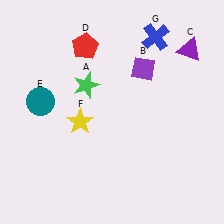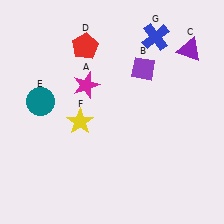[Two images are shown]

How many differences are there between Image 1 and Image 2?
There is 1 difference between the two images.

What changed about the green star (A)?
In Image 1, A is green. In Image 2, it changed to magenta.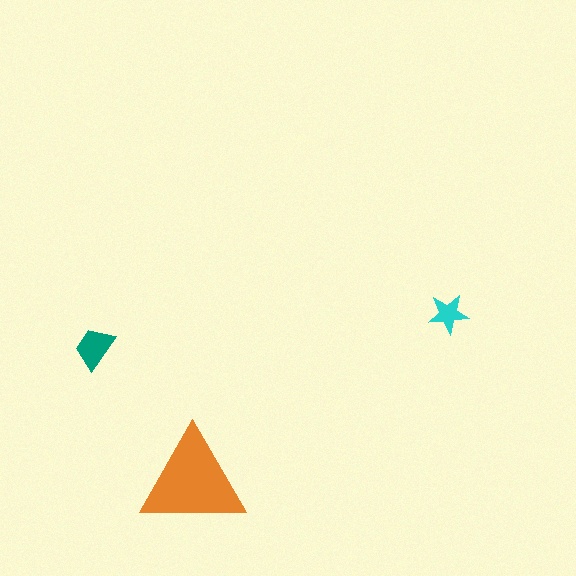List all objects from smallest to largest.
The cyan star, the teal trapezoid, the orange triangle.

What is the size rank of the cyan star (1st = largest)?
3rd.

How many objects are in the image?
There are 3 objects in the image.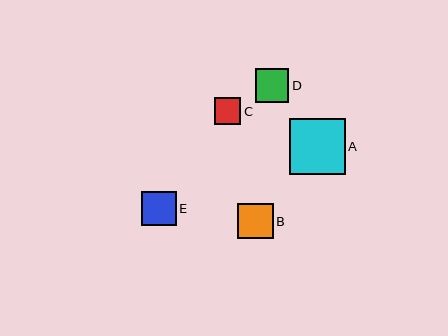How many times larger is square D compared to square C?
Square D is approximately 1.3 times the size of square C.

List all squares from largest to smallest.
From largest to smallest: A, B, E, D, C.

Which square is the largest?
Square A is the largest with a size of approximately 56 pixels.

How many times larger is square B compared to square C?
Square B is approximately 1.4 times the size of square C.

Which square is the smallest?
Square C is the smallest with a size of approximately 26 pixels.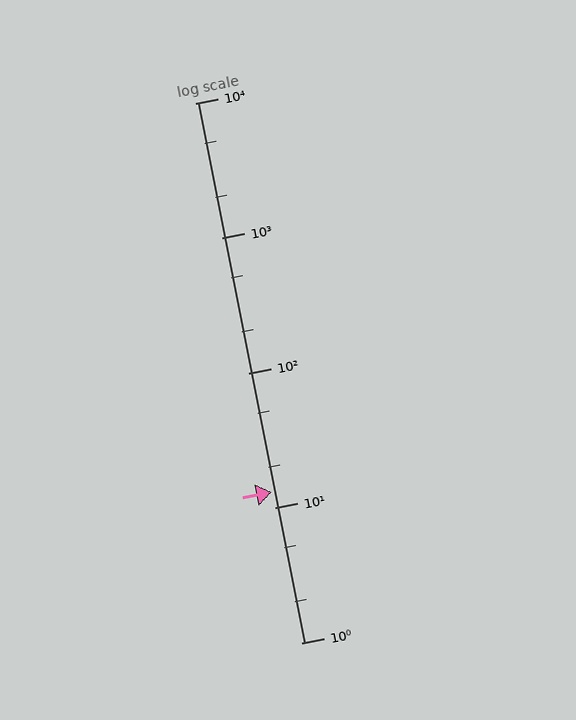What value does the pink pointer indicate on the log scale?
The pointer indicates approximately 13.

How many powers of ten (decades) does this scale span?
The scale spans 4 decades, from 1 to 10000.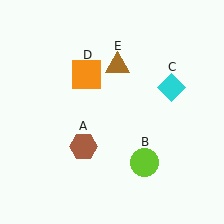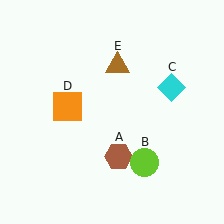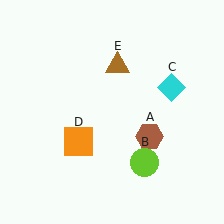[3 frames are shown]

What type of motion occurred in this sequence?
The brown hexagon (object A), orange square (object D) rotated counterclockwise around the center of the scene.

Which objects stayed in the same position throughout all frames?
Lime circle (object B) and cyan diamond (object C) and brown triangle (object E) remained stationary.